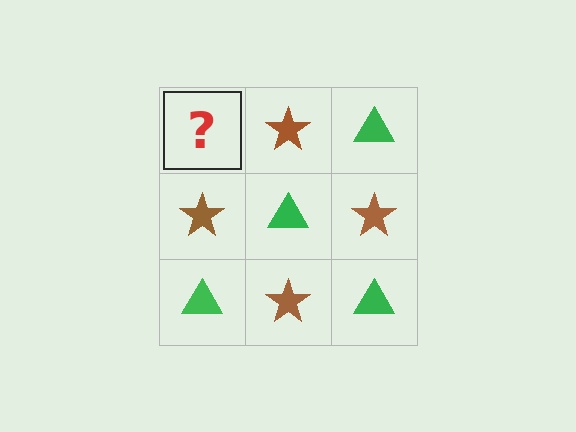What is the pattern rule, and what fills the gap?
The rule is that it alternates green triangle and brown star in a checkerboard pattern. The gap should be filled with a green triangle.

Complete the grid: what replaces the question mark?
The question mark should be replaced with a green triangle.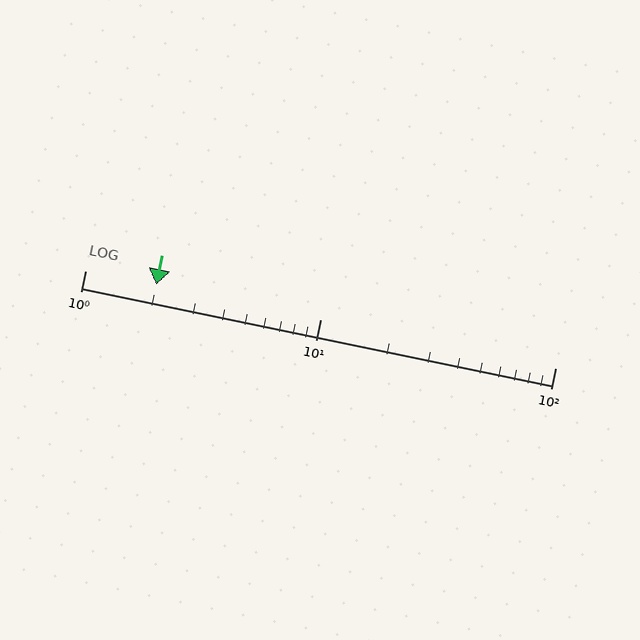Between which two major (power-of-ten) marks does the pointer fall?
The pointer is between 1 and 10.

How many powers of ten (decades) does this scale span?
The scale spans 2 decades, from 1 to 100.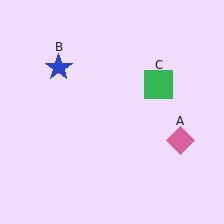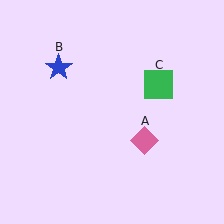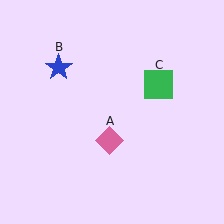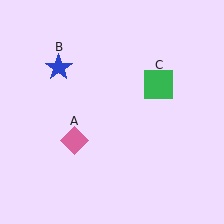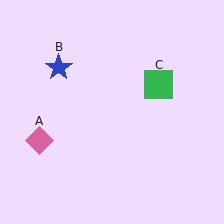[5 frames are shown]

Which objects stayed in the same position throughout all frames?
Blue star (object B) and green square (object C) remained stationary.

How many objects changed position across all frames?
1 object changed position: pink diamond (object A).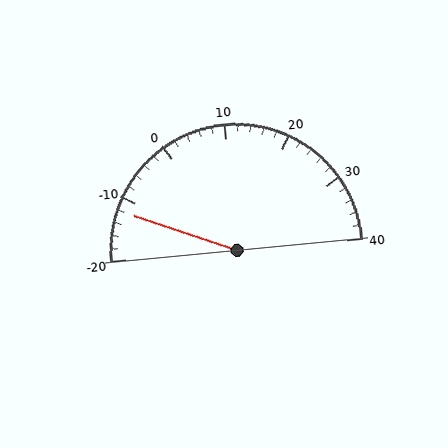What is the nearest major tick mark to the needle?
The nearest major tick mark is -10.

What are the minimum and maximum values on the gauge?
The gauge ranges from -20 to 40.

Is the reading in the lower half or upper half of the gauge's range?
The reading is in the lower half of the range (-20 to 40).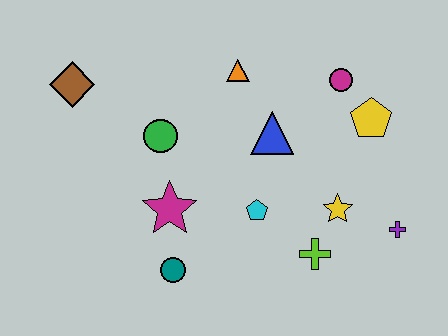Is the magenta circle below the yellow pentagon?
No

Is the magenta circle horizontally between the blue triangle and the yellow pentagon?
Yes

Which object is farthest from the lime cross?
The brown diamond is farthest from the lime cross.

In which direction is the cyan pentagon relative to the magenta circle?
The cyan pentagon is below the magenta circle.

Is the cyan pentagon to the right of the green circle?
Yes